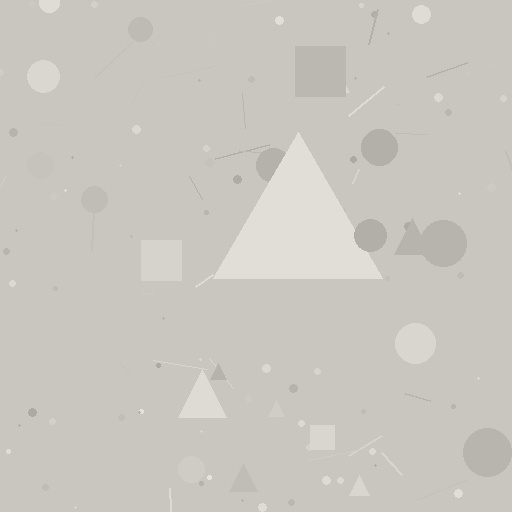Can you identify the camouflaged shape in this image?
The camouflaged shape is a triangle.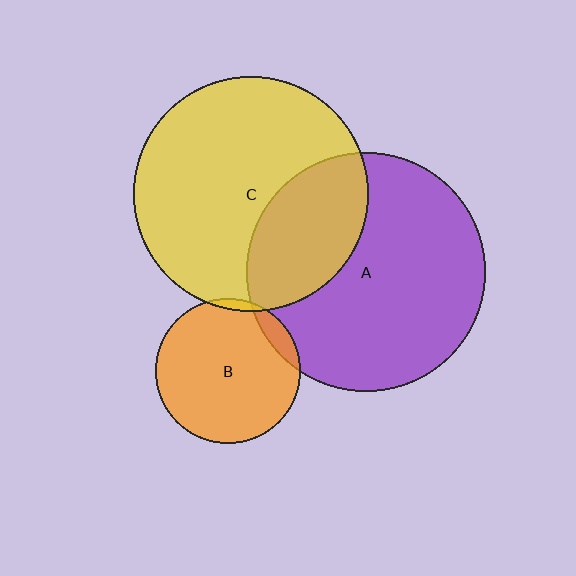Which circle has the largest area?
Circle A (purple).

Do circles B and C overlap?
Yes.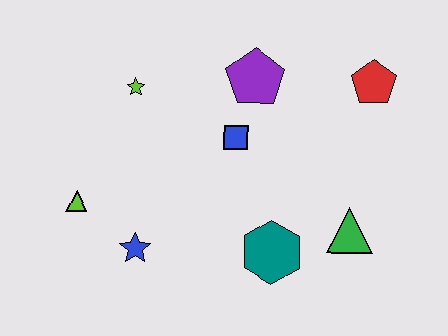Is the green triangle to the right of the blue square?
Yes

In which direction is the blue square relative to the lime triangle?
The blue square is to the right of the lime triangle.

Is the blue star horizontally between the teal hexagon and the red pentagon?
No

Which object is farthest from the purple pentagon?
The lime triangle is farthest from the purple pentagon.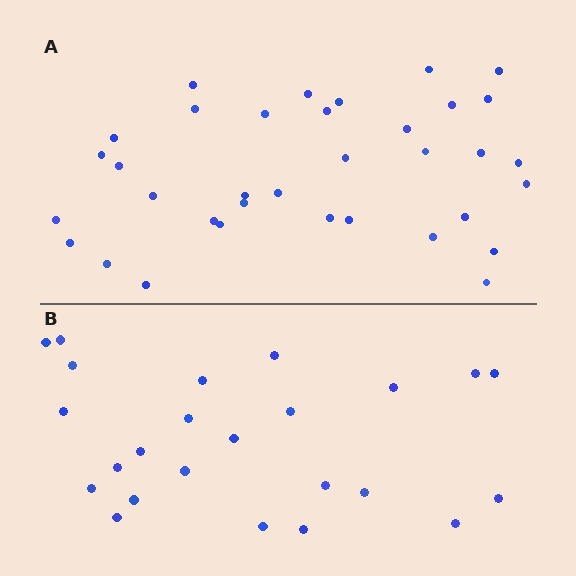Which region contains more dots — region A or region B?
Region A (the top region) has more dots.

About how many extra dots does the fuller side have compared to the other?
Region A has roughly 12 or so more dots than region B.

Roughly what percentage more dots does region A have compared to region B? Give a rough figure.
About 45% more.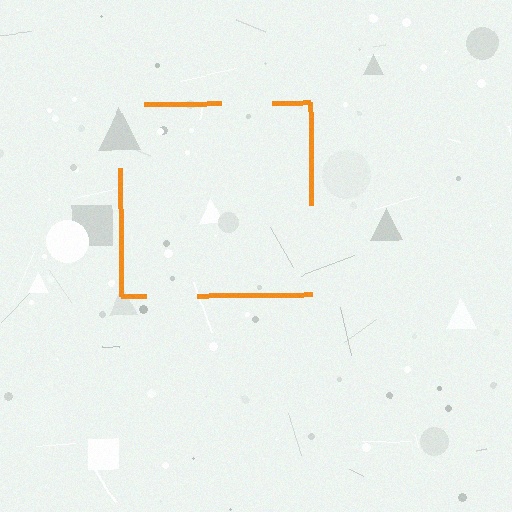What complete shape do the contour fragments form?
The contour fragments form a square.